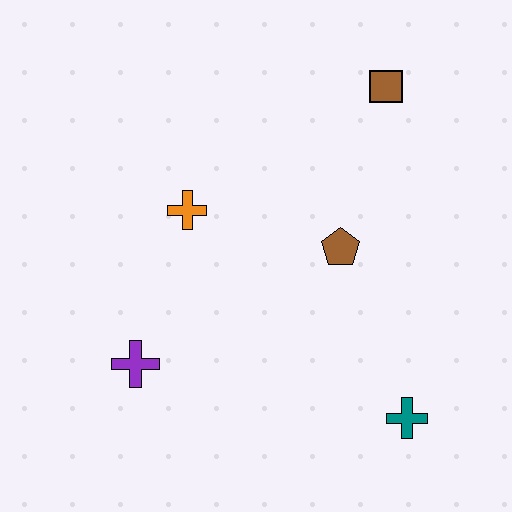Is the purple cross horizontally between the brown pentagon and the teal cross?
No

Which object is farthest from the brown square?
The purple cross is farthest from the brown square.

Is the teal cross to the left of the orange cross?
No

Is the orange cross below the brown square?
Yes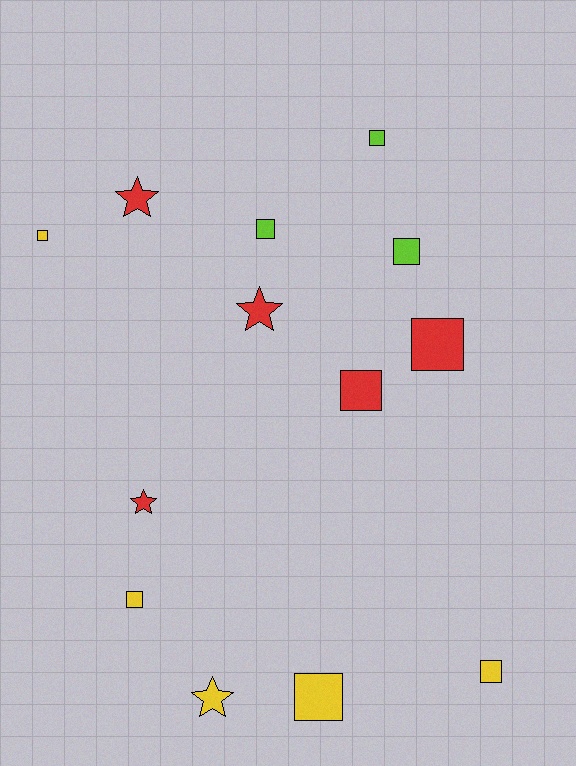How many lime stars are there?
There are no lime stars.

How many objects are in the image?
There are 13 objects.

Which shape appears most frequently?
Square, with 9 objects.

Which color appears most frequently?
Yellow, with 5 objects.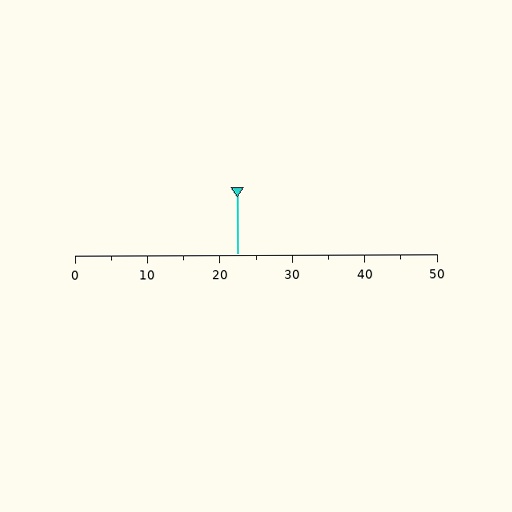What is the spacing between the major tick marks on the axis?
The major ticks are spaced 10 apart.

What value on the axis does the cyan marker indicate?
The marker indicates approximately 22.5.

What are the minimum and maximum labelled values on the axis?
The axis runs from 0 to 50.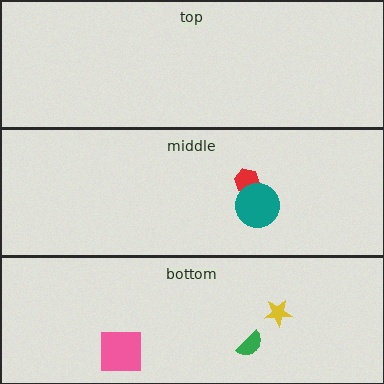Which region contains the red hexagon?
The middle region.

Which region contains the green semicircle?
The bottom region.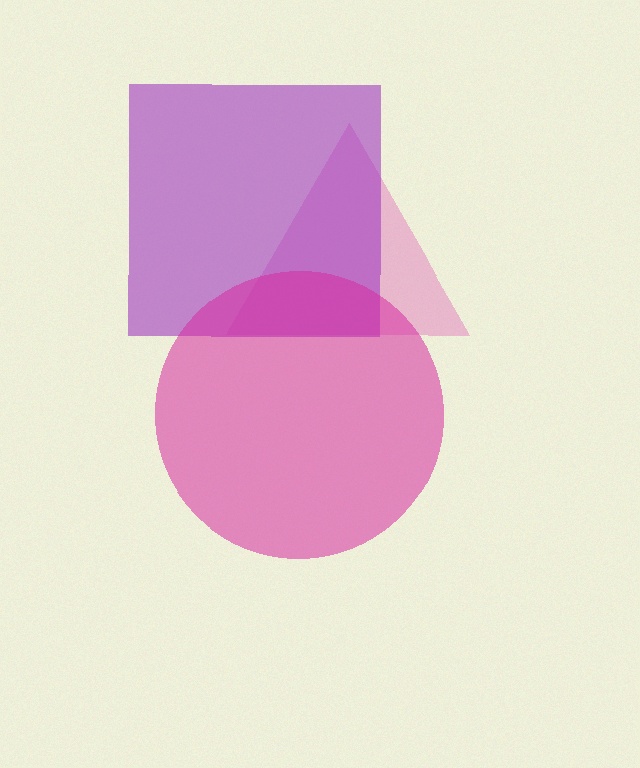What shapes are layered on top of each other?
The layered shapes are: a pink triangle, a purple square, a magenta circle.